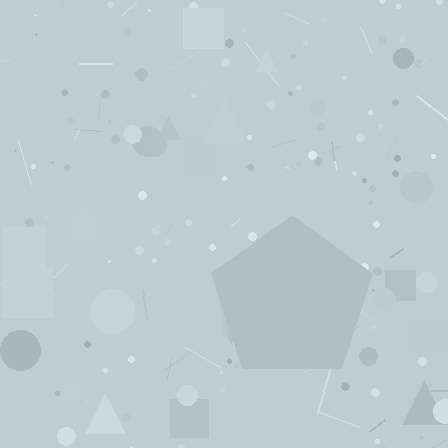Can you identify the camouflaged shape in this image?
The camouflaged shape is a pentagon.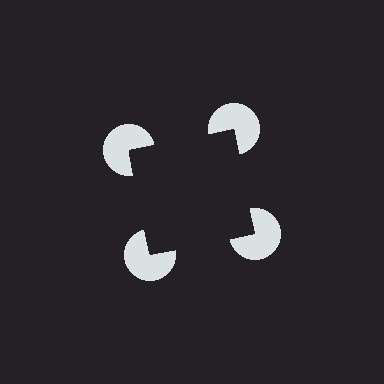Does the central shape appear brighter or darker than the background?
It typically appears slightly darker than the background, even though no actual brightness change is drawn.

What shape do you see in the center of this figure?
An illusory square — its edges are inferred from the aligned wedge cuts in the pac-man discs, not physically drawn.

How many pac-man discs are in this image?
There are 4 — one at each vertex of the illusory square.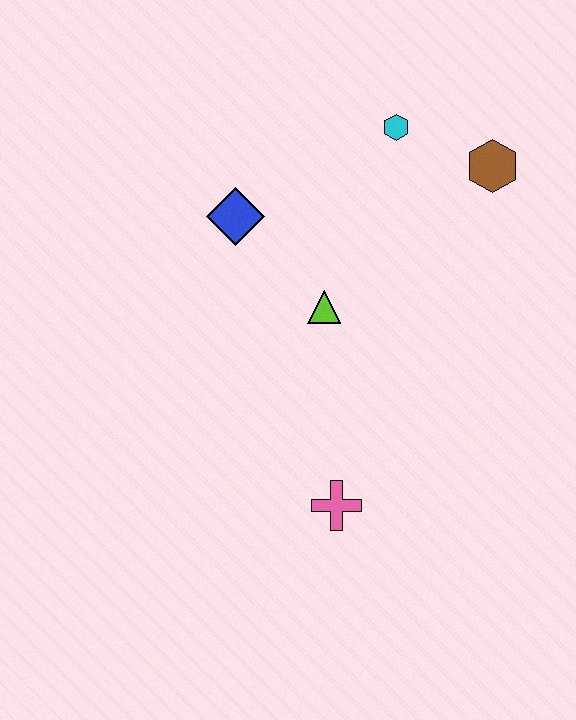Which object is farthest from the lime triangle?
The brown hexagon is farthest from the lime triangle.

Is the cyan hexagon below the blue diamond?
No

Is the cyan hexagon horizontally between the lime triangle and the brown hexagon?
Yes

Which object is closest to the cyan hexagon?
The brown hexagon is closest to the cyan hexagon.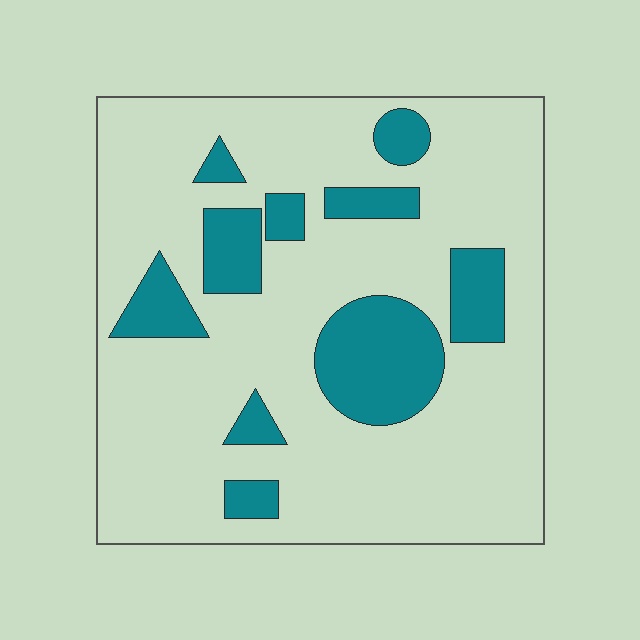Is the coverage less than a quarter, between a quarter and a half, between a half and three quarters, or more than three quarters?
Less than a quarter.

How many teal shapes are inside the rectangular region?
10.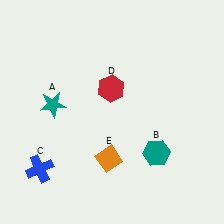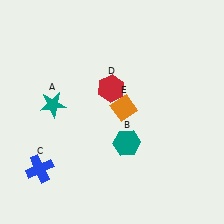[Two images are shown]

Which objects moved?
The objects that moved are: the teal hexagon (B), the orange diamond (E).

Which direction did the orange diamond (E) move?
The orange diamond (E) moved up.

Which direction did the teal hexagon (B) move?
The teal hexagon (B) moved left.